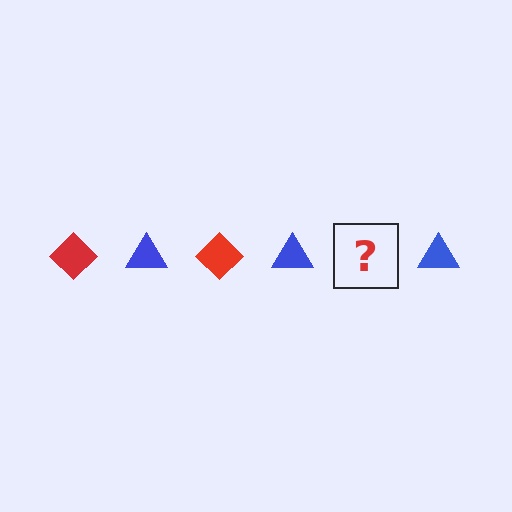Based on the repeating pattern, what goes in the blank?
The blank should be a red diamond.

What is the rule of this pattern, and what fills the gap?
The rule is that the pattern alternates between red diamond and blue triangle. The gap should be filled with a red diamond.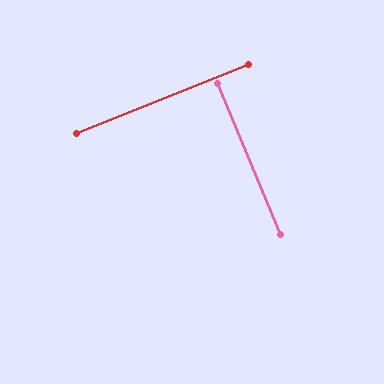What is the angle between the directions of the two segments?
Approximately 89 degrees.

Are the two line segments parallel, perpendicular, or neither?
Perpendicular — they meet at approximately 89°.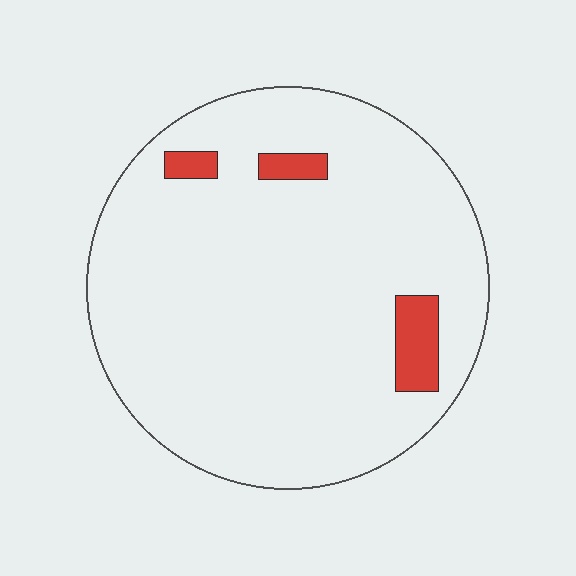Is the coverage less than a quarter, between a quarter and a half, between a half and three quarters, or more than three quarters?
Less than a quarter.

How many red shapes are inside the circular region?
3.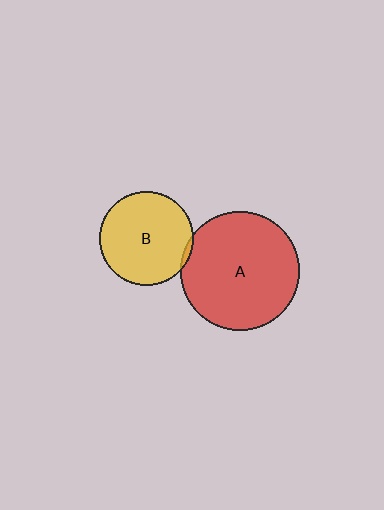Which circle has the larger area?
Circle A (red).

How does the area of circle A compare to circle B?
Approximately 1.6 times.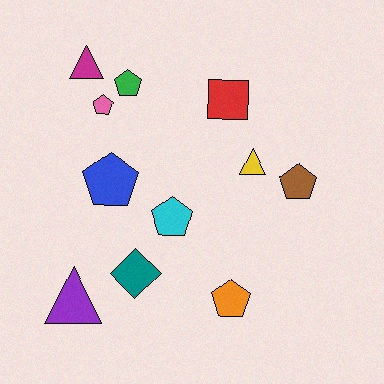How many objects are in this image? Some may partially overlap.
There are 11 objects.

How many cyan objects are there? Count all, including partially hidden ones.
There is 1 cyan object.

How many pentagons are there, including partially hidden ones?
There are 6 pentagons.